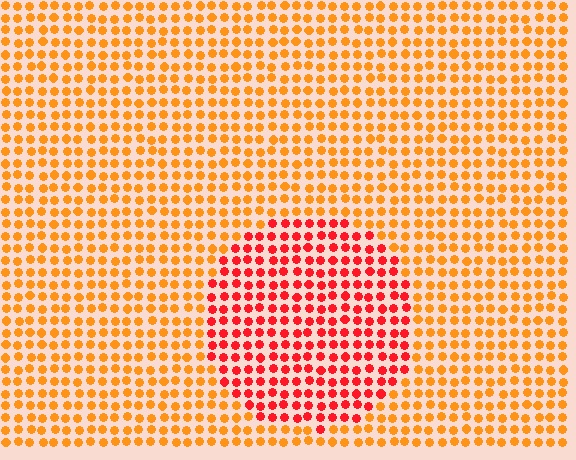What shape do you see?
I see a circle.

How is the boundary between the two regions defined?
The boundary is defined purely by a slight shift in hue (about 37 degrees). Spacing, size, and orientation are identical on both sides.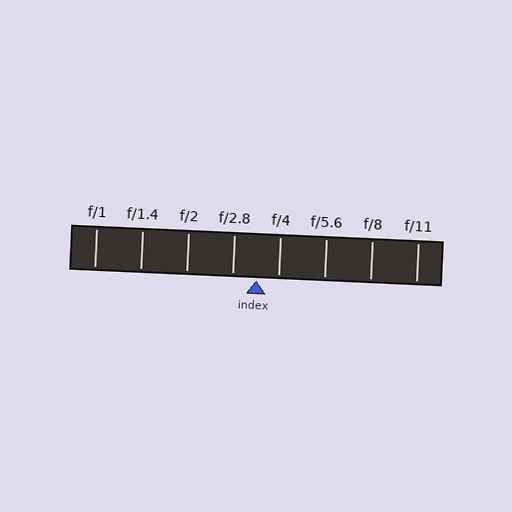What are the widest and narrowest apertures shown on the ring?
The widest aperture shown is f/1 and the narrowest is f/11.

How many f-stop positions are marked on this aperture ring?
There are 8 f-stop positions marked.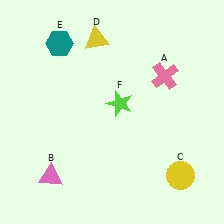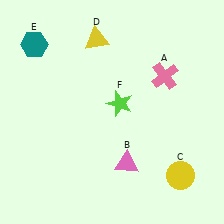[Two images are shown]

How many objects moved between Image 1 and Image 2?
2 objects moved between the two images.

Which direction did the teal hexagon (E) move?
The teal hexagon (E) moved left.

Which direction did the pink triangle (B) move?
The pink triangle (B) moved right.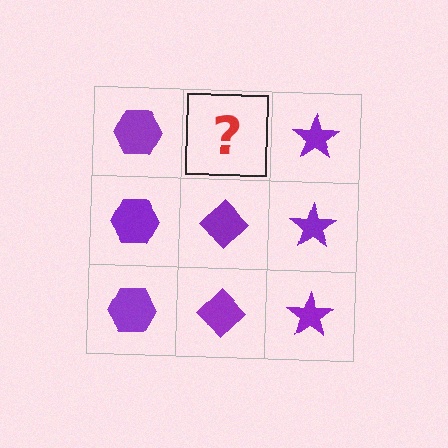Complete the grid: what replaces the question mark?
The question mark should be replaced with a purple diamond.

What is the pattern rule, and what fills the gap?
The rule is that each column has a consistent shape. The gap should be filled with a purple diamond.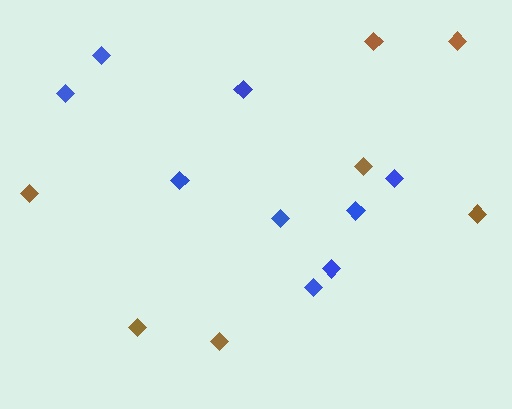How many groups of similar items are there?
There are 2 groups: one group of blue diamonds (9) and one group of brown diamonds (7).